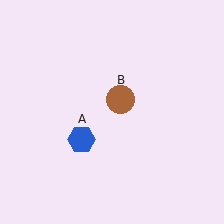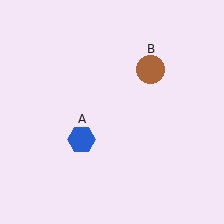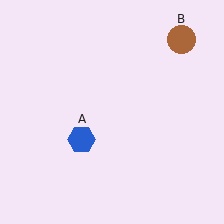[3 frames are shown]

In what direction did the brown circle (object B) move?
The brown circle (object B) moved up and to the right.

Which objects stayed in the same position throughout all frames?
Blue hexagon (object A) remained stationary.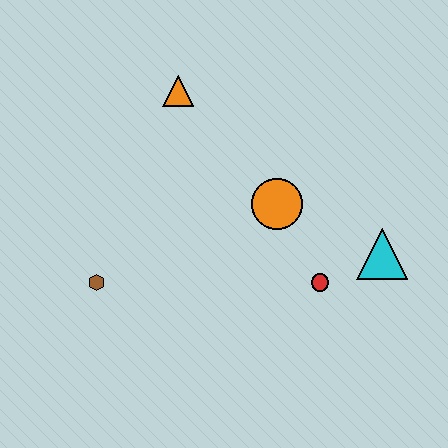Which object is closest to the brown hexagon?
The orange circle is closest to the brown hexagon.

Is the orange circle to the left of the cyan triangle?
Yes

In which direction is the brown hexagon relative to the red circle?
The brown hexagon is to the left of the red circle.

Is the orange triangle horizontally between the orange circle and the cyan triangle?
No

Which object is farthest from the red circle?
The orange triangle is farthest from the red circle.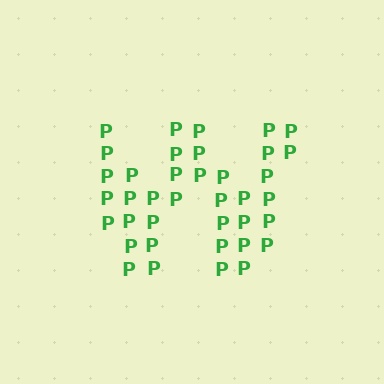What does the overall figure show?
The overall figure shows the letter W.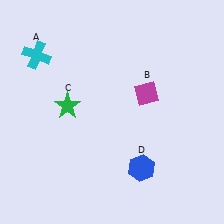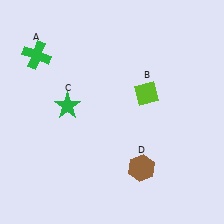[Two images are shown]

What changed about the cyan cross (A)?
In Image 1, A is cyan. In Image 2, it changed to green.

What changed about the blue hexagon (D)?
In Image 1, D is blue. In Image 2, it changed to brown.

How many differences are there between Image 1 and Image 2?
There are 3 differences between the two images.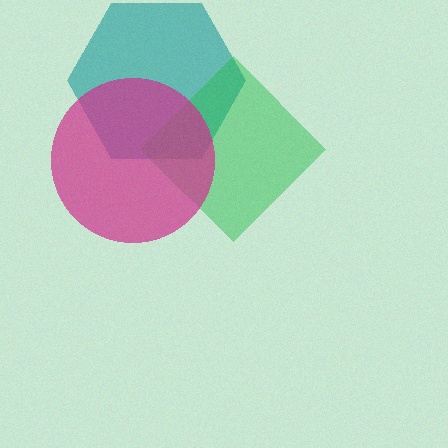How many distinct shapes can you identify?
There are 3 distinct shapes: a teal hexagon, a green diamond, a magenta circle.